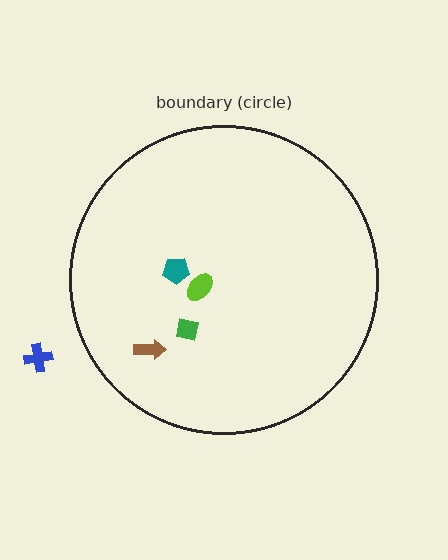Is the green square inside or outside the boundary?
Inside.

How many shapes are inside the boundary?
4 inside, 1 outside.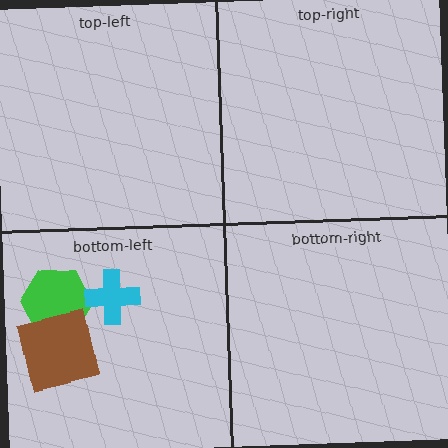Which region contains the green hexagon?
The bottom-left region.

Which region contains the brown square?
The bottom-left region.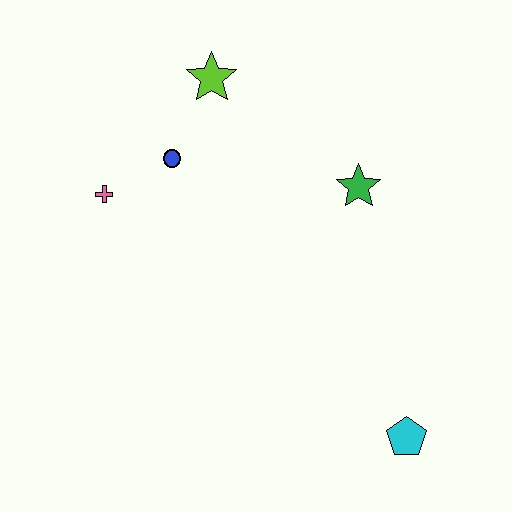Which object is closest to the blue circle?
The pink cross is closest to the blue circle.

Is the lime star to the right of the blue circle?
Yes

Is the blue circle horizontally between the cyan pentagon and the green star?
No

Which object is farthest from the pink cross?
The cyan pentagon is farthest from the pink cross.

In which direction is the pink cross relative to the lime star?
The pink cross is below the lime star.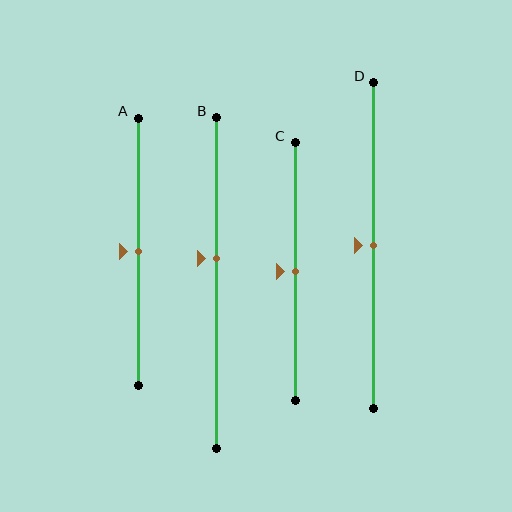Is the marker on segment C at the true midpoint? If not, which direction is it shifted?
Yes, the marker on segment C is at the true midpoint.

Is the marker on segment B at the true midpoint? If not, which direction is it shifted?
No, the marker on segment B is shifted upward by about 7% of the segment length.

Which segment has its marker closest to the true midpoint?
Segment A has its marker closest to the true midpoint.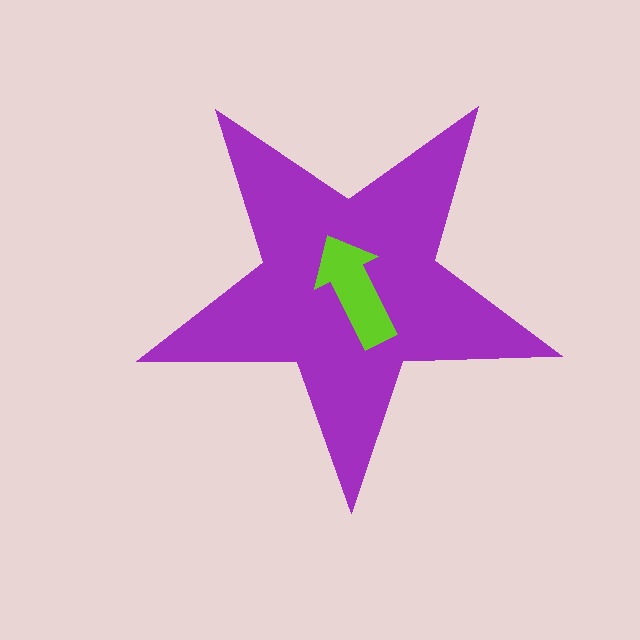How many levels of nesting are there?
2.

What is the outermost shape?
The purple star.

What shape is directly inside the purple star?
The lime arrow.